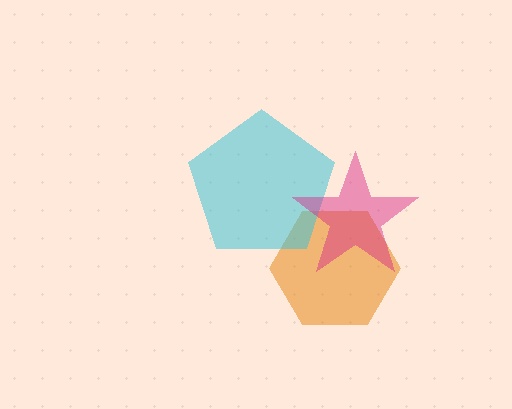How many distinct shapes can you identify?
There are 3 distinct shapes: an orange hexagon, a cyan pentagon, a magenta star.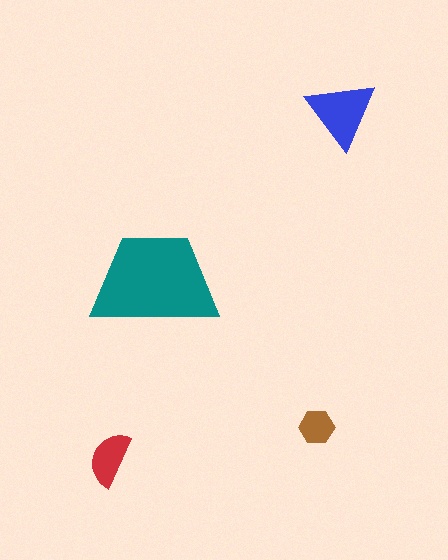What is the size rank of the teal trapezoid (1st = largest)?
1st.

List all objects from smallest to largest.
The brown hexagon, the red semicircle, the blue triangle, the teal trapezoid.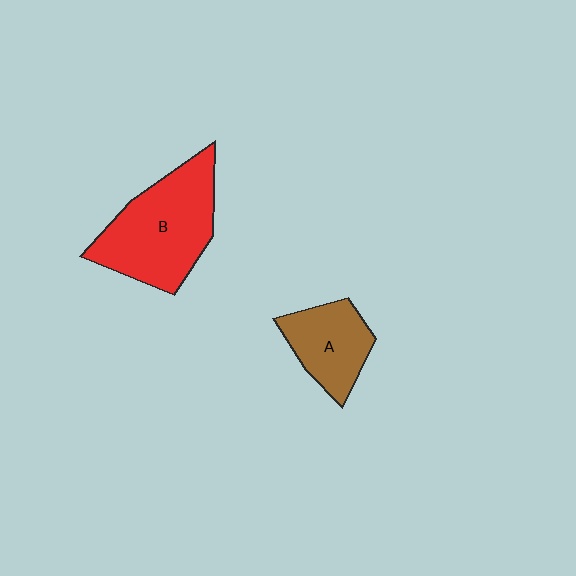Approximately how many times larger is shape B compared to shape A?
Approximately 1.8 times.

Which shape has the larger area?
Shape B (red).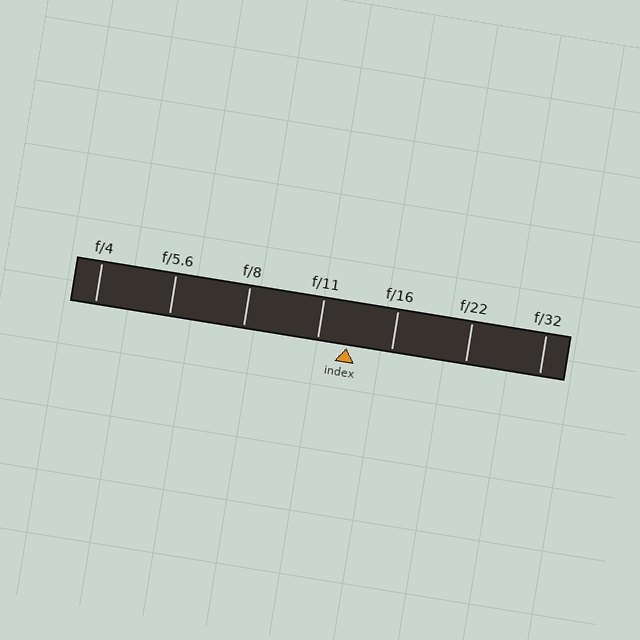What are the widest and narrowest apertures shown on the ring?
The widest aperture shown is f/4 and the narrowest is f/32.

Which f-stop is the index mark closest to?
The index mark is closest to f/11.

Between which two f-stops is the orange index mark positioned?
The index mark is between f/11 and f/16.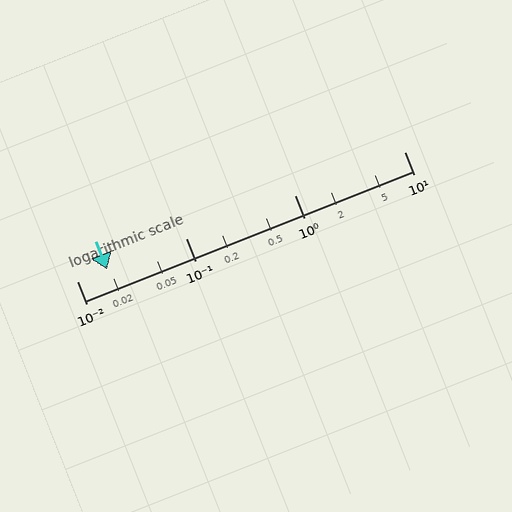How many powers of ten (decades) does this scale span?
The scale spans 3 decades, from 0.01 to 10.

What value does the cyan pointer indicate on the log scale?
The pointer indicates approximately 0.019.